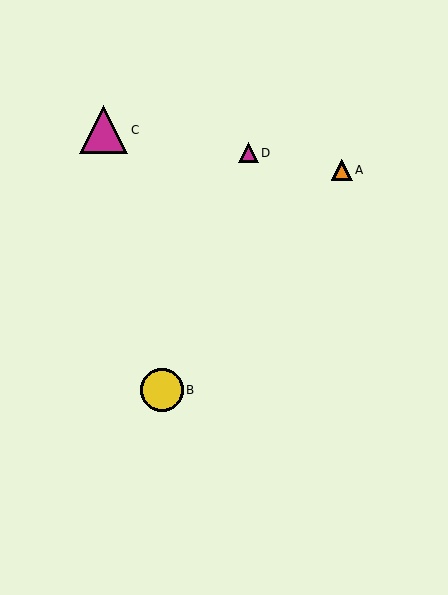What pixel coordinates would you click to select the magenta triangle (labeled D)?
Click at (248, 153) to select the magenta triangle D.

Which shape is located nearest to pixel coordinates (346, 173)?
The orange triangle (labeled A) at (342, 170) is nearest to that location.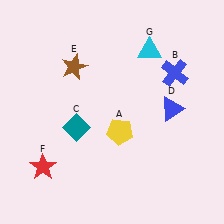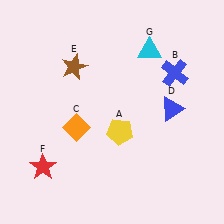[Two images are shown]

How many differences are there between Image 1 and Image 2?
There is 1 difference between the two images.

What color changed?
The diamond (C) changed from teal in Image 1 to orange in Image 2.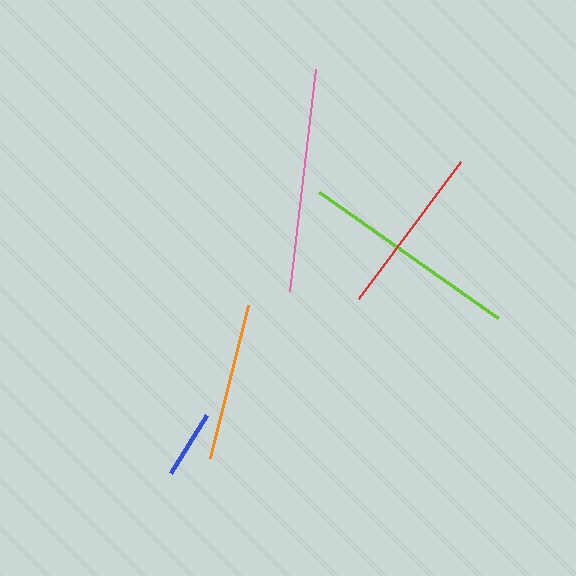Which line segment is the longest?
The pink line is the longest at approximately 224 pixels.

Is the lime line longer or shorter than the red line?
The lime line is longer than the red line.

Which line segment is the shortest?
The blue line is the shortest at approximately 69 pixels.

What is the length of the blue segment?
The blue segment is approximately 69 pixels long.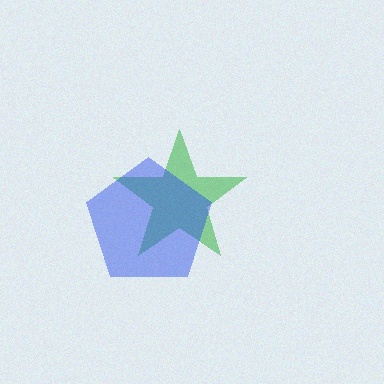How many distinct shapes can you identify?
There are 2 distinct shapes: a green star, a blue pentagon.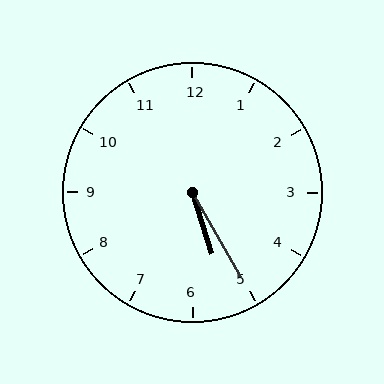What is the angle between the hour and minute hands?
Approximately 12 degrees.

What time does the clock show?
5:25.